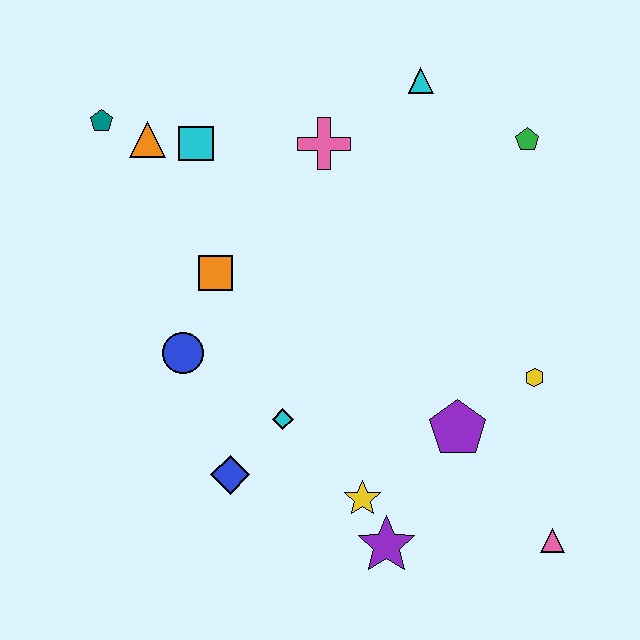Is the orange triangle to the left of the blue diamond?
Yes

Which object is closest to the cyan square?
The orange triangle is closest to the cyan square.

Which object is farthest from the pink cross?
The pink triangle is farthest from the pink cross.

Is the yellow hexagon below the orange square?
Yes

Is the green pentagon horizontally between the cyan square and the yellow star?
No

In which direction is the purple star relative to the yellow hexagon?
The purple star is below the yellow hexagon.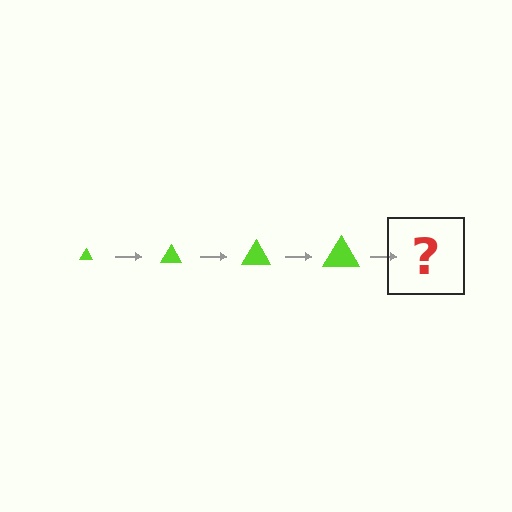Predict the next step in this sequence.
The next step is a lime triangle, larger than the previous one.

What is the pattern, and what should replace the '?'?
The pattern is that the triangle gets progressively larger each step. The '?' should be a lime triangle, larger than the previous one.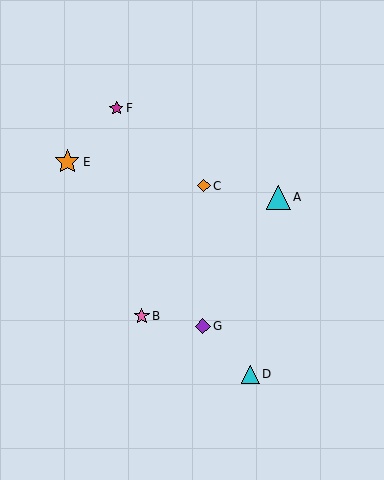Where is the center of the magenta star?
The center of the magenta star is at (116, 108).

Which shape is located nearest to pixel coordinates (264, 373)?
The cyan triangle (labeled D) at (250, 374) is nearest to that location.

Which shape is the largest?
The orange star (labeled E) is the largest.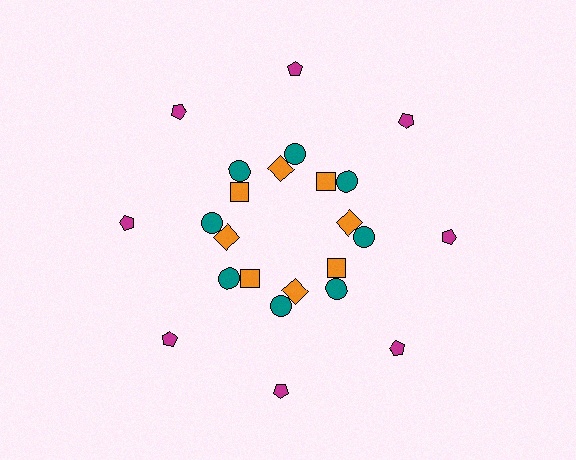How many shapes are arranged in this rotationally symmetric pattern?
There are 24 shapes, arranged in 8 groups of 3.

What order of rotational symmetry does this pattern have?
This pattern has 8-fold rotational symmetry.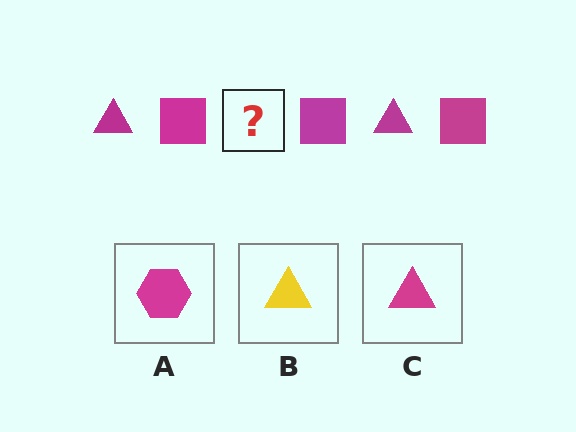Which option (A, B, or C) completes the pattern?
C.